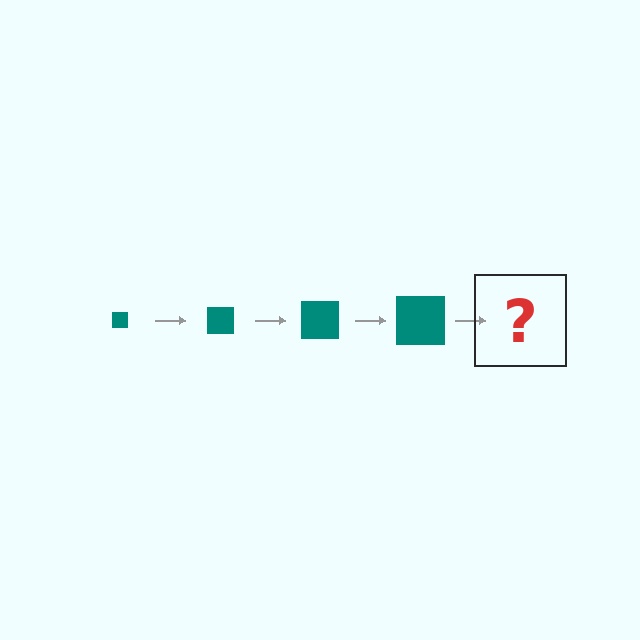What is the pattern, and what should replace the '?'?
The pattern is that the square gets progressively larger each step. The '?' should be a teal square, larger than the previous one.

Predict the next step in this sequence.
The next step is a teal square, larger than the previous one.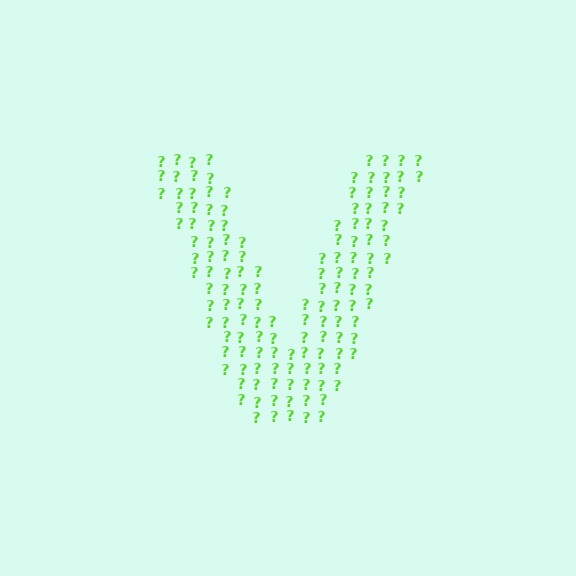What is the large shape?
The large shape is the letter V.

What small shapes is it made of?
It is made of small question marks.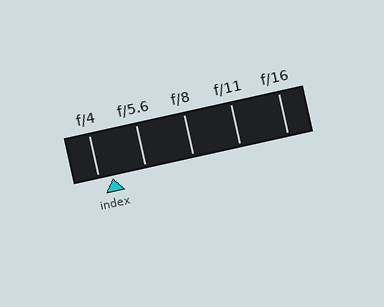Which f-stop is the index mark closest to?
The index mark is closest to f/4.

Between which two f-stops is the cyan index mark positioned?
The index mark is between f/4 and f/5.6.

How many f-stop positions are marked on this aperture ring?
There are 5 f-stop positions marked.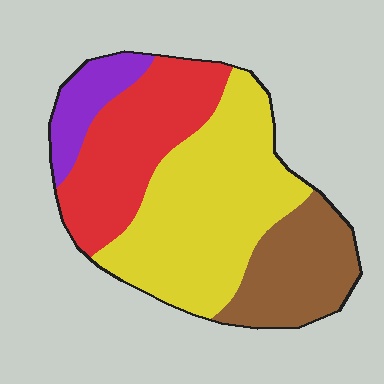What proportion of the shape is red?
Red takes up between a sixth and a third of the shape.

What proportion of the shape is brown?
Brown takes up about one fifth (1/5) of the shape.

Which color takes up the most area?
Yellow, at roughly 45%.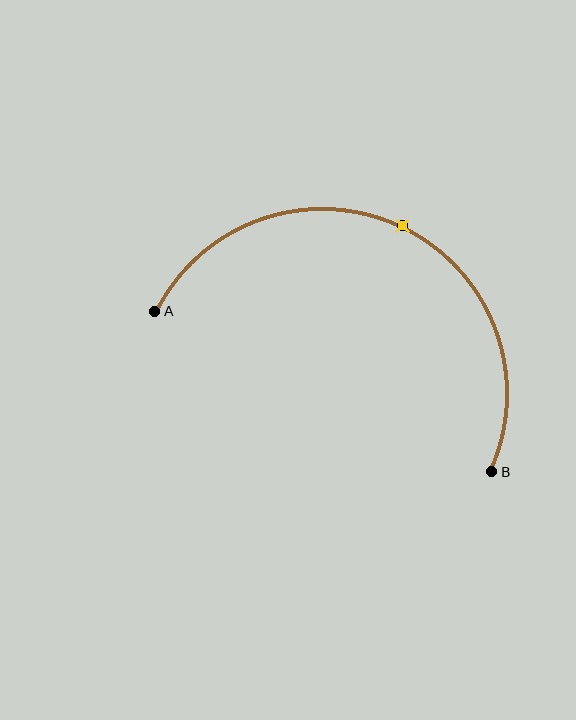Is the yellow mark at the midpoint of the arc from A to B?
Yes. The yellow mark lies on the arc at equal arc-length from both A and B — it is the arc midpoint.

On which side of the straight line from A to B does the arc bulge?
The arc bulges above the straight line connecting A and B.